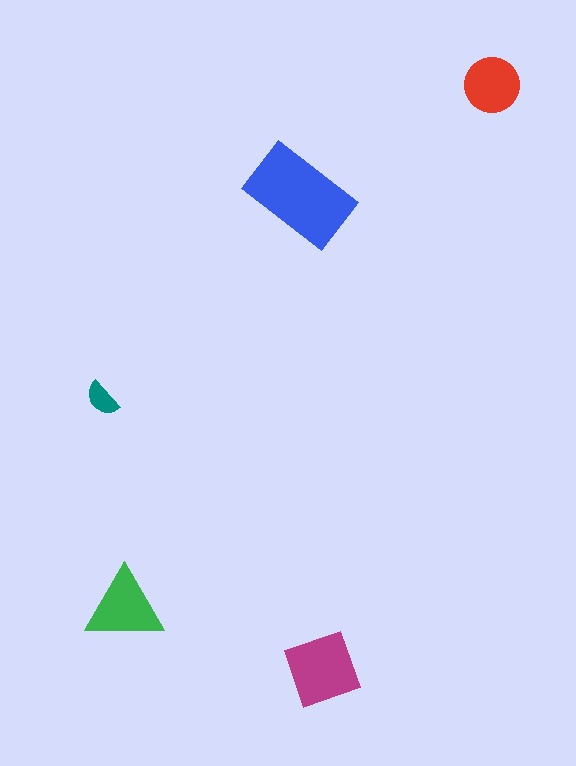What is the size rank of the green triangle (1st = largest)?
3rd.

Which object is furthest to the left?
The teal semicircle is leftmost.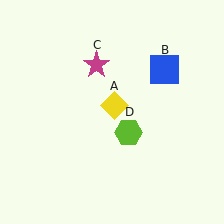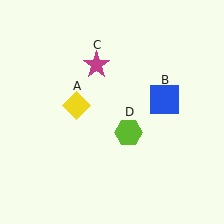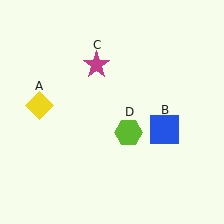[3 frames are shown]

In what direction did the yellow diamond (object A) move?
The yellow diamond (object A) moved left.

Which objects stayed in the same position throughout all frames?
Magenta star (object C) and lime hexagon (object D) remained stationary.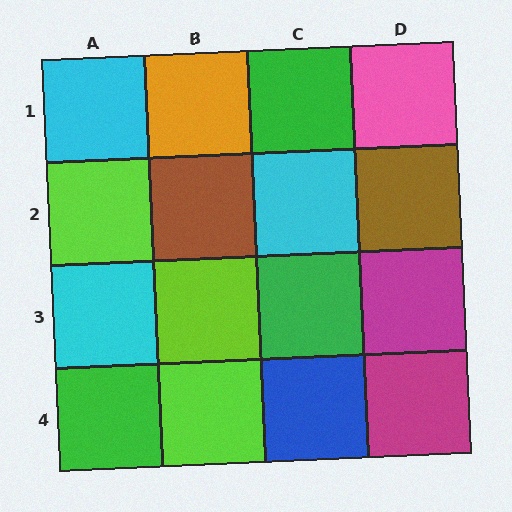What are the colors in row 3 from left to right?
Cyan, lime, green, magenta.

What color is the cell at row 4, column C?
Blue.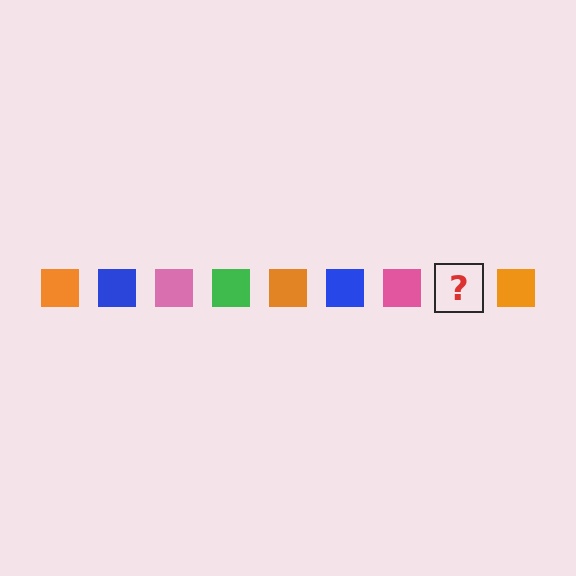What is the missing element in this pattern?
The missing element is a green square.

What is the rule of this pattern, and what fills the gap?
The rule is that the pattern cycles through orange, blue, pink, green squares. The gap should be filled with a green square.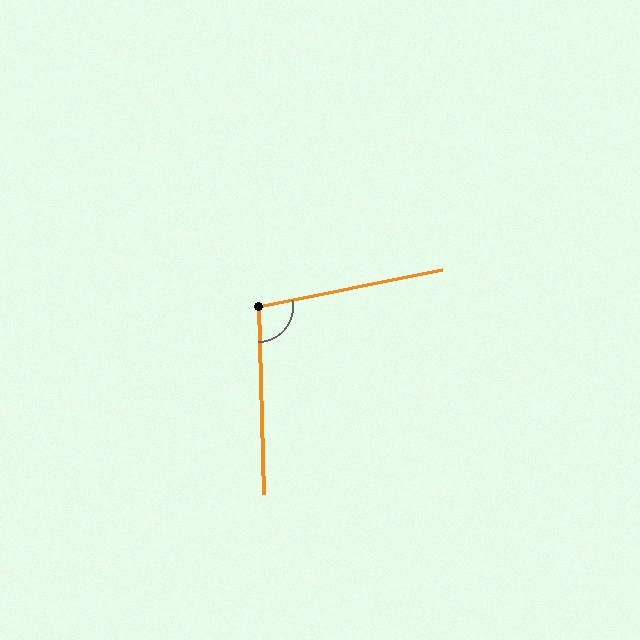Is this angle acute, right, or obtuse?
It is obtuse.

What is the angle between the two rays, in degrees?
Approximately 100 degrees.